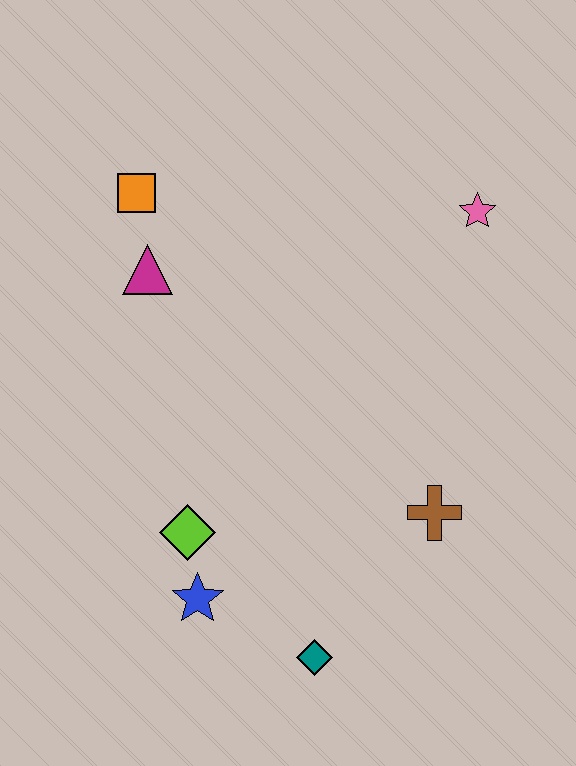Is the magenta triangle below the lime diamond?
No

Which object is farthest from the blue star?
The pink star is farthest from the blue star.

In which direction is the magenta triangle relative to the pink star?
The magenta triangle is to the left of the pink star.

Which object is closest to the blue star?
The lime diamond is closest to the blue star.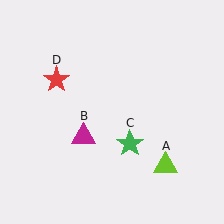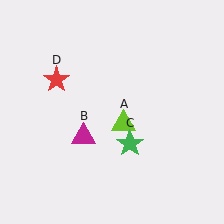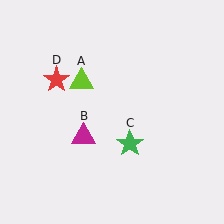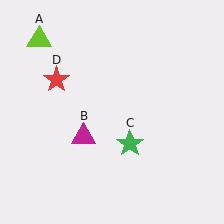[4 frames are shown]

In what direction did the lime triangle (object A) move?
The lime triangle (object A) moved up and to the left.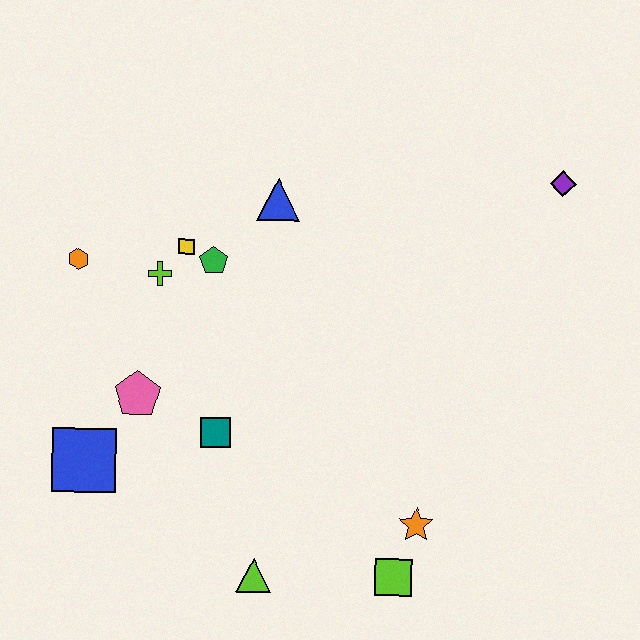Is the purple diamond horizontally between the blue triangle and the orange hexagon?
No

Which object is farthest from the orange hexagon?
The purple diamond is farthest from the orange hexagon.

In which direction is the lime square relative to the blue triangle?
The lime square is below the blue triangle.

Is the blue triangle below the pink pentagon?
No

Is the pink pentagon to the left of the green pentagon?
Yes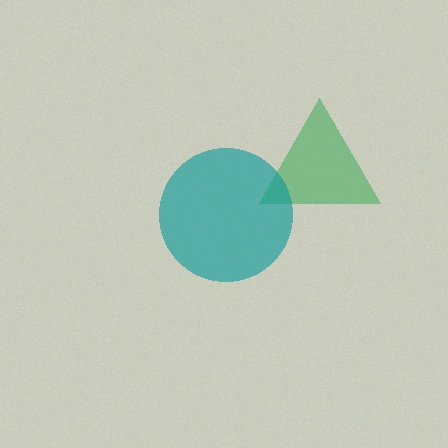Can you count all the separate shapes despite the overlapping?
Yes, there are 2 separate shapes.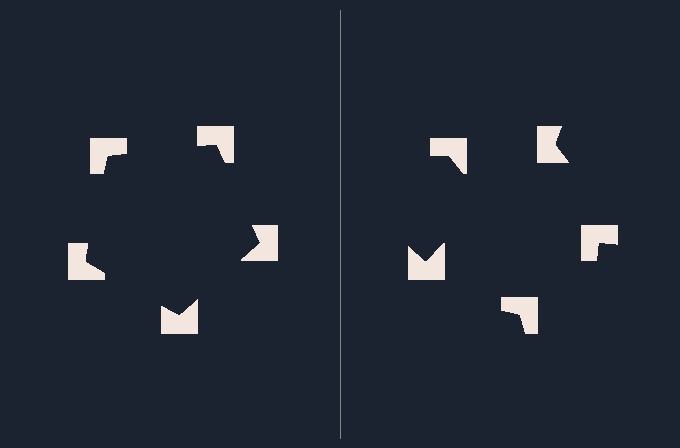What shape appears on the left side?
An illusory pentagon.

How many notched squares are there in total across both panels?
10 — 5 on each side.